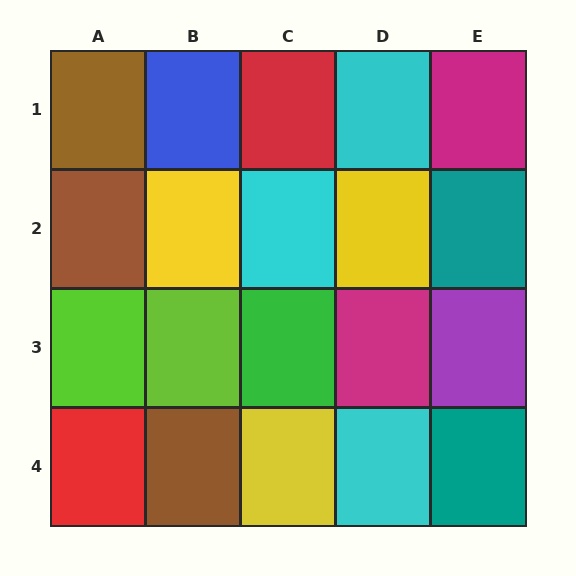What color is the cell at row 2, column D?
Yellow.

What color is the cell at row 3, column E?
Purple.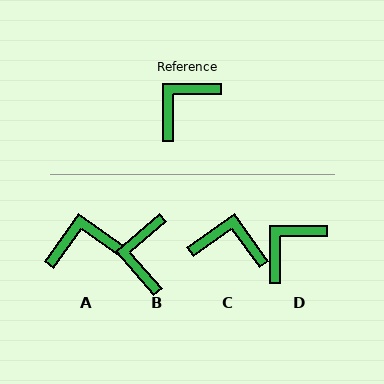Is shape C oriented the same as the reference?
No, it is off by about 54 degrees.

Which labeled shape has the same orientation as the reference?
D.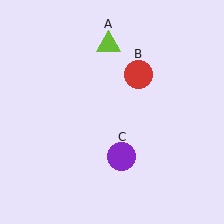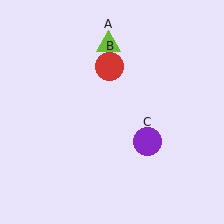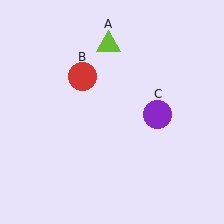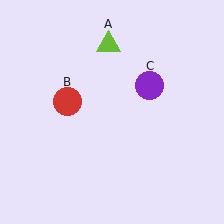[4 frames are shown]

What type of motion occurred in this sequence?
The red circle (object B), purple circle (object C) rotated counterclockwise around the center of the scene.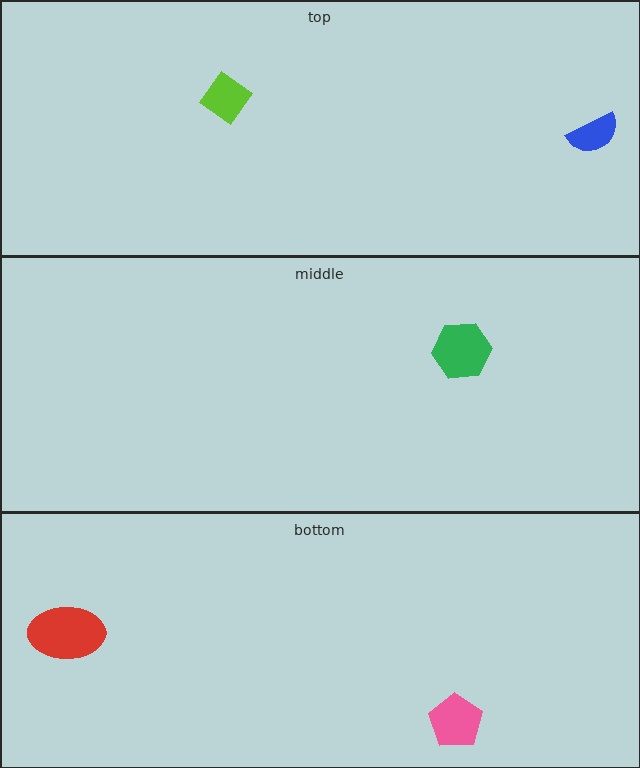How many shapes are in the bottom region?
2.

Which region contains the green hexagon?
The middle region.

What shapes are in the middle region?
The green hexagon.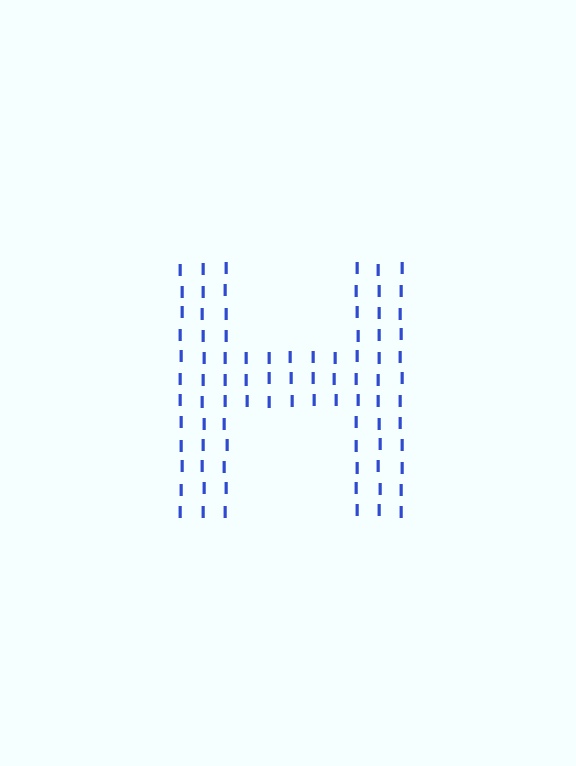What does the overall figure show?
The overall figure shows the letter H.